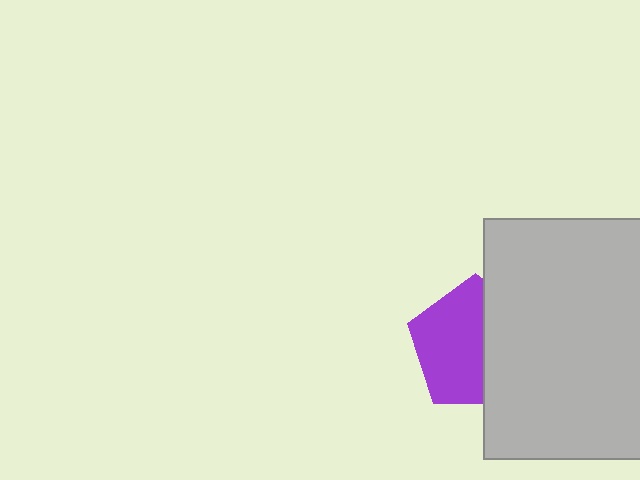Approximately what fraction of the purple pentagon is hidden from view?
Roughly 42% of the purple pentagon is hidden behind the light gray rectangle.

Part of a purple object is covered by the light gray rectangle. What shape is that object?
It is a pentagon.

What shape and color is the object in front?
The object in front is a light gray rectangle.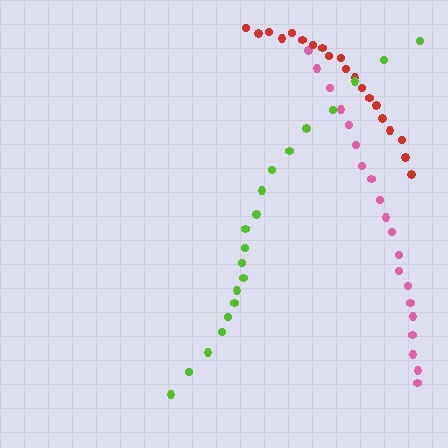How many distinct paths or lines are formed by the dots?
There are 3 distinct paths.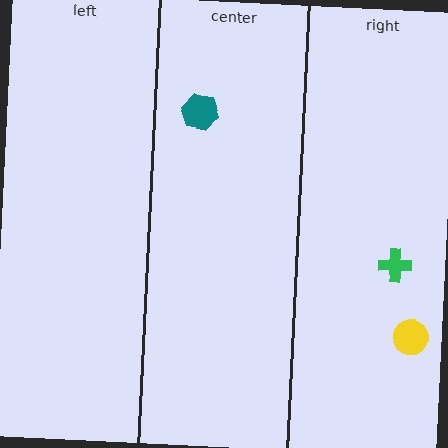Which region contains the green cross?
The right region.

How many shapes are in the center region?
1.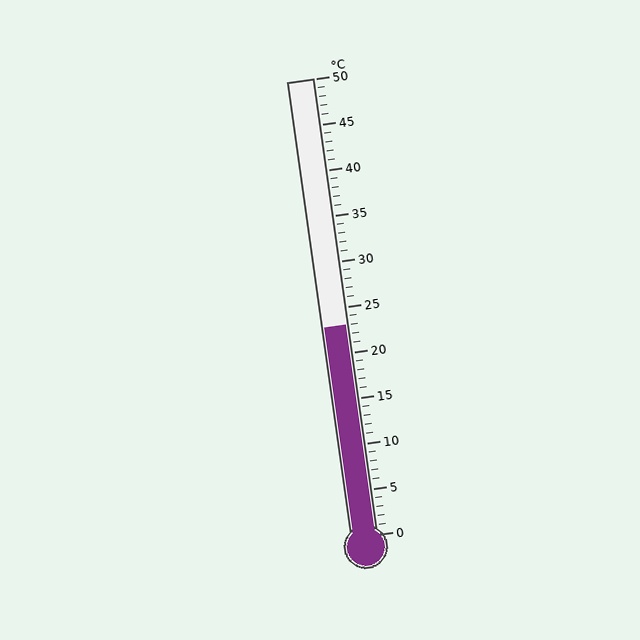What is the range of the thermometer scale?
The thermometer scale ranges from 0°C to 50°C.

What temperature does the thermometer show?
The thermometer shows approximately 23°C.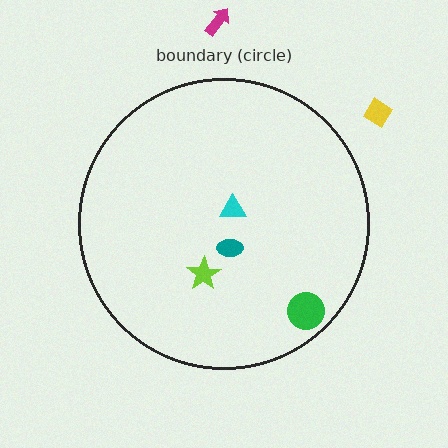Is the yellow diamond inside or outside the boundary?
Outside.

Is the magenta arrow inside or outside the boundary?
Outside.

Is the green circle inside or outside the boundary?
Inside.